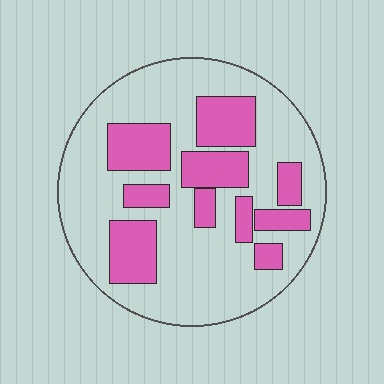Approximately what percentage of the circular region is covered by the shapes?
Approximately 30%.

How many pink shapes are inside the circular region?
10.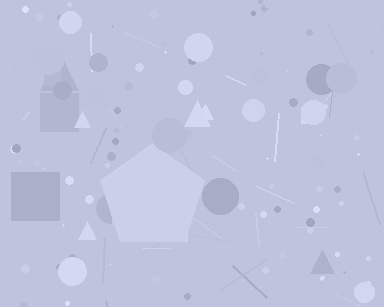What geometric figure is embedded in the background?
A pentagon is embedded in the background.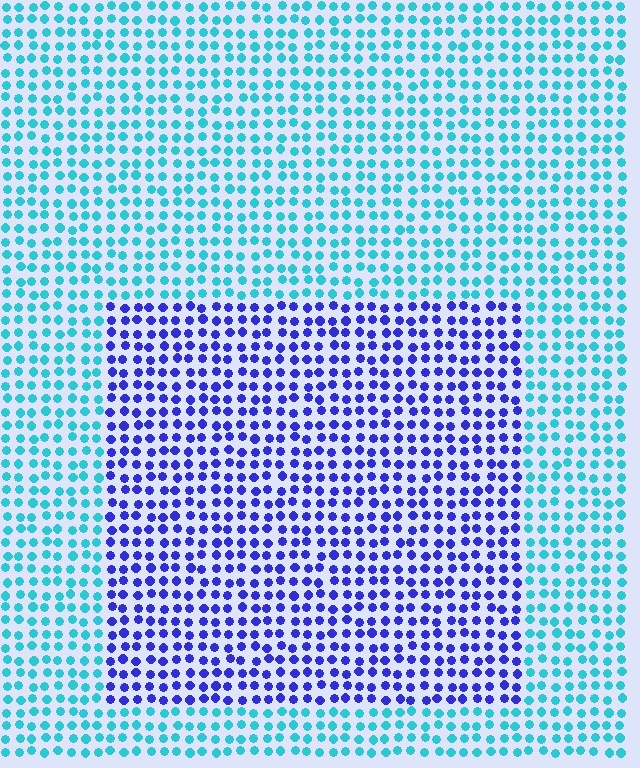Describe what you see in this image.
The image is filled with small cyan elements in a uniform arrangement. A rectangle-shaped region is visible where the elements are tinted to a slightly different hue, forming a subtle color boundary.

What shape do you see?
I see a rectangle.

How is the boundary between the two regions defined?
The boundary is defined purely by a slight shift in hue (about 58 degrees). Spacing, size, and orientation are identical on both sides.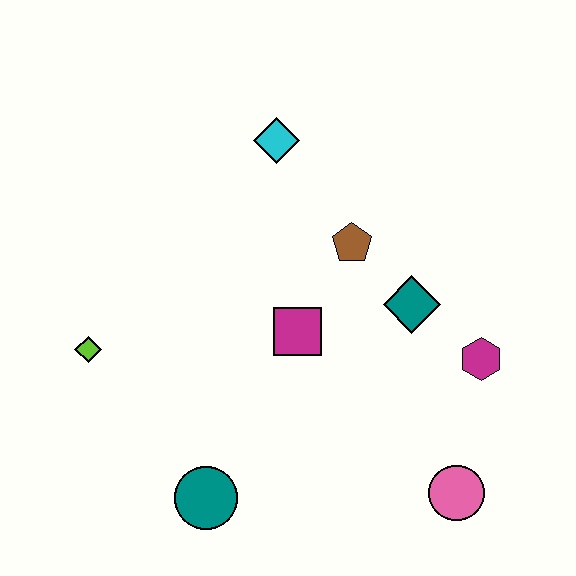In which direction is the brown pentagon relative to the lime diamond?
The brown pentagon is to the right of the lime diamond.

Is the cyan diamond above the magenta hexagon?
Yes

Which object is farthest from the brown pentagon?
The teal circle is farthest from the brown pentagon.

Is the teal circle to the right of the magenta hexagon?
No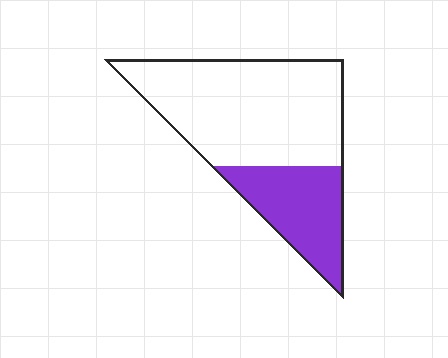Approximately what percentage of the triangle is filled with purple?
Approximately 30%.